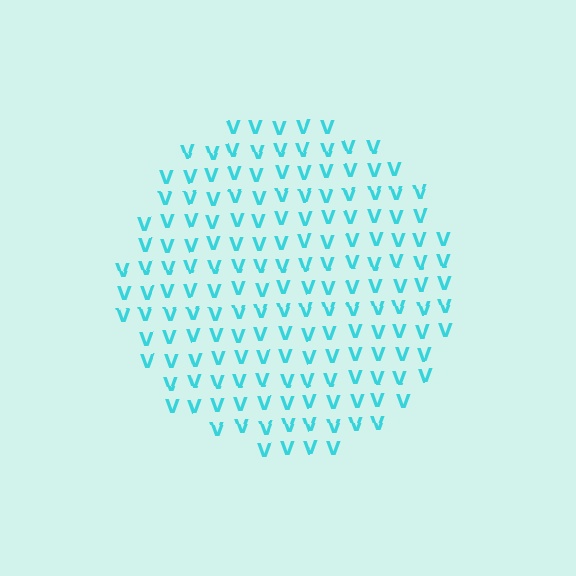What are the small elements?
The small elements are letter V's.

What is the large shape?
The large shape is a circle.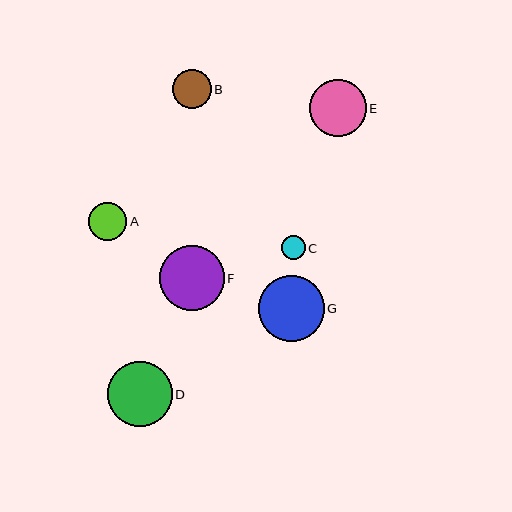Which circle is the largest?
Circle G is the largest with a size of approximately 65 pixels.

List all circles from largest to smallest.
From largest to smallest: G, F, D, E, B, A, C.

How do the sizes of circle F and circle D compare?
Circle F and circle D are approximately the same size.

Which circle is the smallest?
Circle C is the smallest with a size of approximately 23 pixels.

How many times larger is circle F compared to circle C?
Circle F is approximately 2.8 times the size of circle C.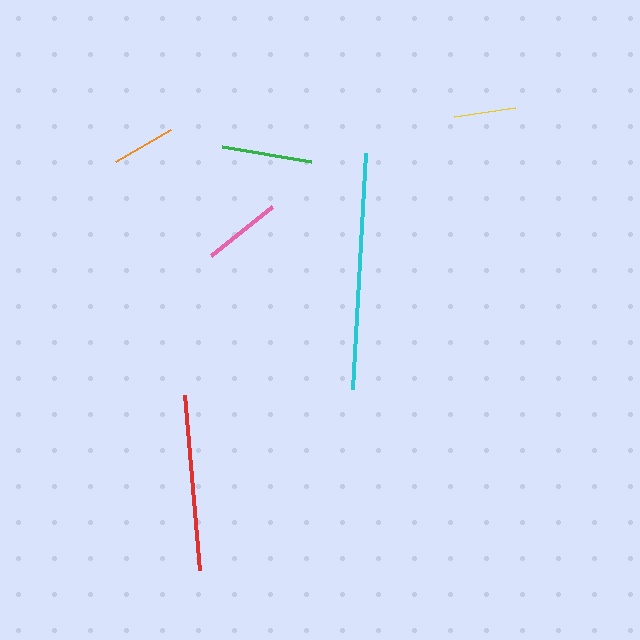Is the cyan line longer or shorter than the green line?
The cyan line is longer than the green line.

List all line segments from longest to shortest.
From longest to shortest: cyan, red, green, pink, orange, yellow.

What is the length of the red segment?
The red segment is approximately 176 pixels long.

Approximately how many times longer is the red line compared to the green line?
The red line is approximately 1.9 times the length of the green line.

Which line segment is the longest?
The cyan line is the longest at approximately 237 pixels.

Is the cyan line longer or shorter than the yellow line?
The cyan line is longer than the yellow line.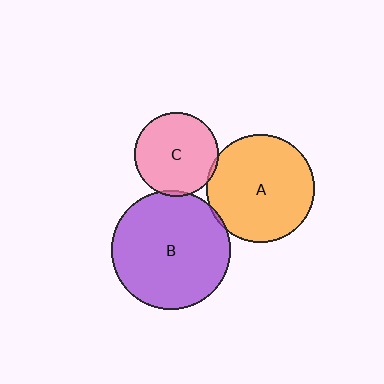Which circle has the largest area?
Circle B (purple).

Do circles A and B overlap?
Yes.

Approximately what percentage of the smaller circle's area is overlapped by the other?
Approximately 5%.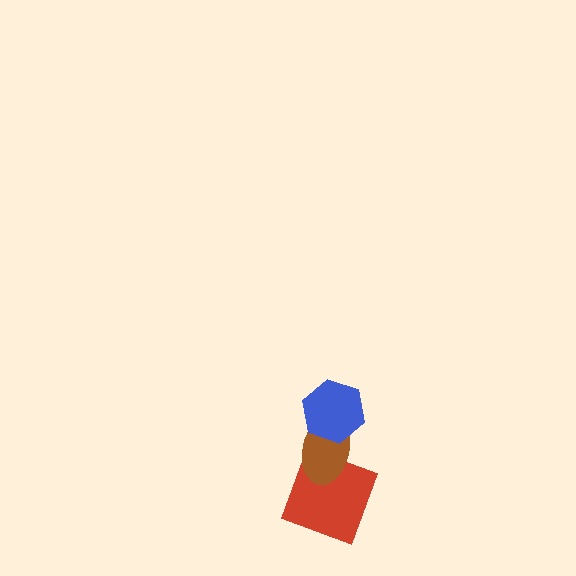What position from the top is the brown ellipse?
The brown ellipse is 2nd from the top.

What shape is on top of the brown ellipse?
The blue hexagon is on top of the brown ellipse.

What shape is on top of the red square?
The brown ellipse is on top of the red square.